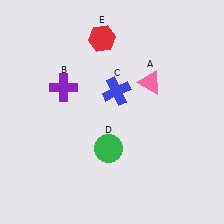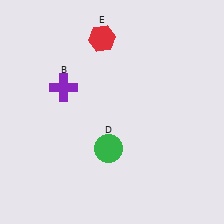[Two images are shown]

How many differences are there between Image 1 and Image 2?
There are 2 differences between the two images.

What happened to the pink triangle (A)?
The pink triangle (A) was removed in Image 2. It was in the top-right area of Image 1.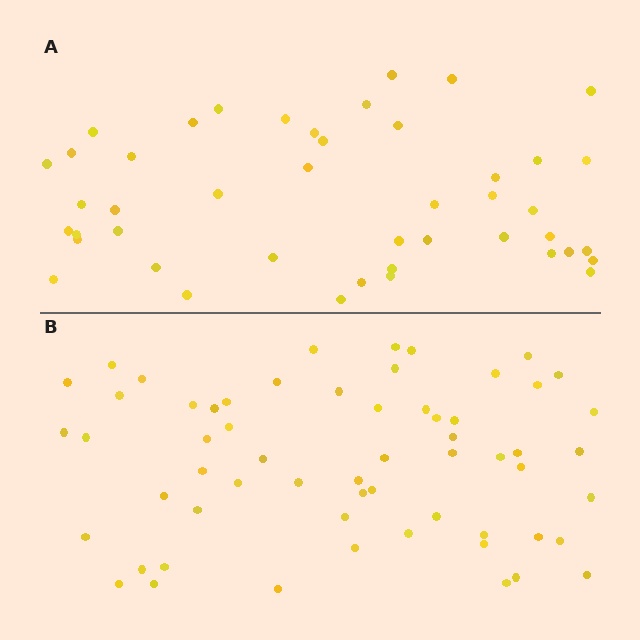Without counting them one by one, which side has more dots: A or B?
Region B (the bottom region) has more dots.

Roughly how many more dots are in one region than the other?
Region B has approximately 15 more dots than region A.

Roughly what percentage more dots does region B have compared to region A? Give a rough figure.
About 35% more.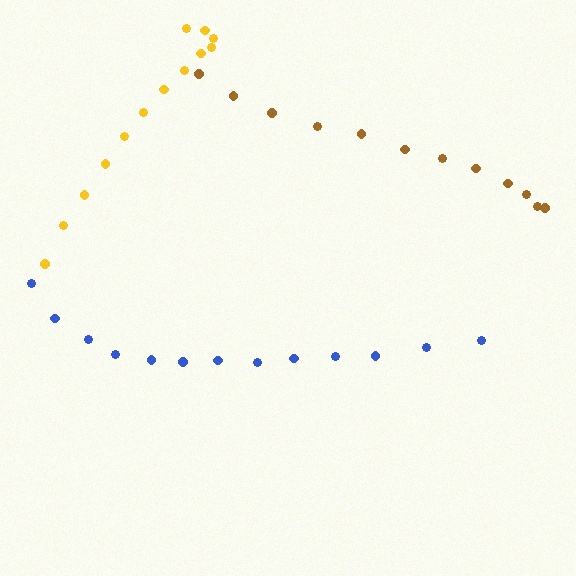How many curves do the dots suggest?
There are 3 distinct paths.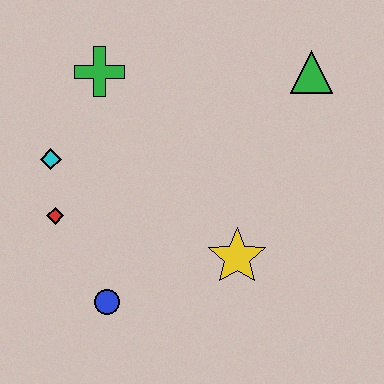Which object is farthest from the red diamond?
The green triangle is farthest from the red diamond.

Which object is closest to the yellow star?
The blue circle is closest to the yellow star.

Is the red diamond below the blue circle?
No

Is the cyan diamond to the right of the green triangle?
No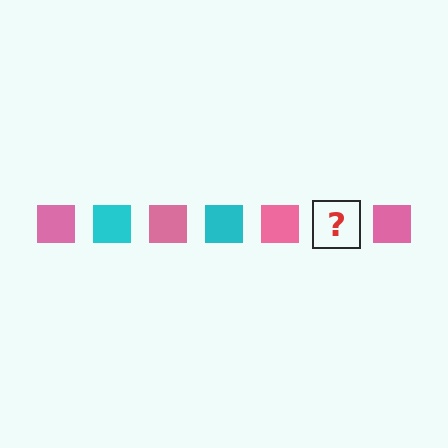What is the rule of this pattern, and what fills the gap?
The rule is that the pattern cycles through pink, cyan squares. The gap should be filled with a cyan square.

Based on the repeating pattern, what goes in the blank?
The blank should be a cyan square.